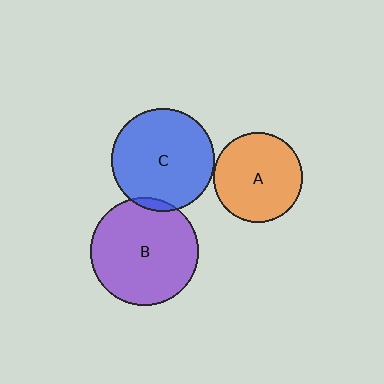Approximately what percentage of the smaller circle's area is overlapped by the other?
Approximately 5%.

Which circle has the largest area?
Circle B (purple).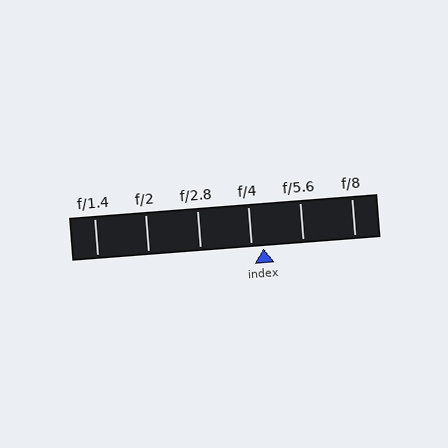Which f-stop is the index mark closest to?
The index mark is closest to f/4.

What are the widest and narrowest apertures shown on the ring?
The widest aperture shown is f/1.4 and the narrowest is f/8.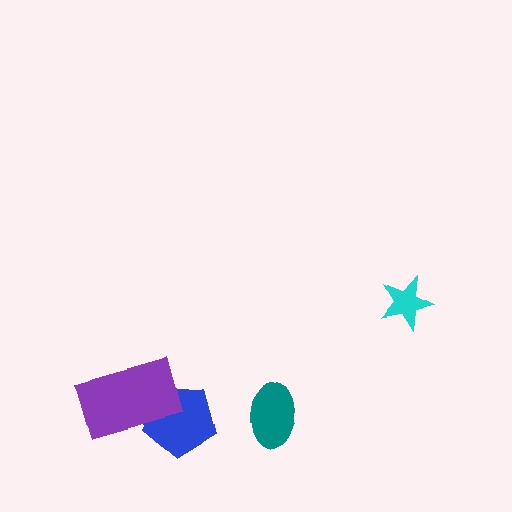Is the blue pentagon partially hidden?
Yes, it is partially covered by another shape.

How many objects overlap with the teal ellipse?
0 objects overlap with the teal ellipse.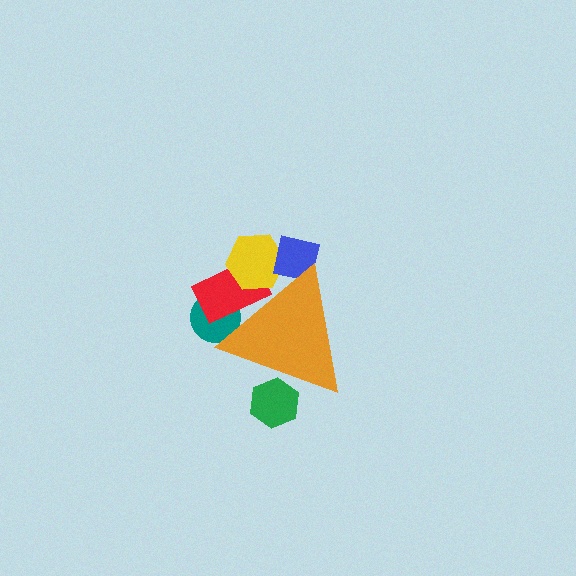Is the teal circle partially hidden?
Yes, the teal circle is partially hidden behind the orange triangle.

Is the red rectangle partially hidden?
Yes, the red rectangle is partially hidden behind the orange triangle.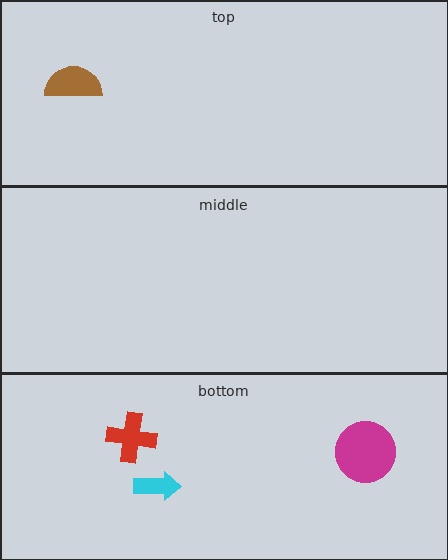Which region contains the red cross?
The bottom region.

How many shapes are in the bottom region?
3.